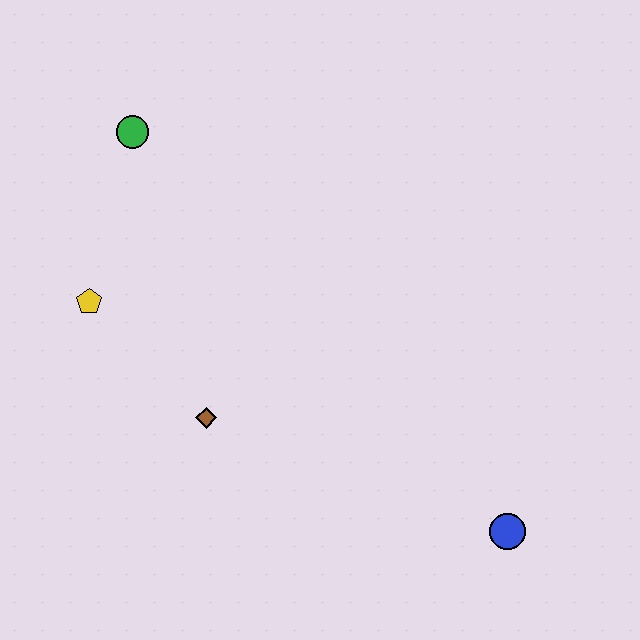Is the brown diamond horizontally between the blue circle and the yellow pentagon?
Yes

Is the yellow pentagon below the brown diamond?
No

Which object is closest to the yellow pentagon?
The brown diamond is closest to the yellow pentagon.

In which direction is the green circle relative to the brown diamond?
The green circle is above the brown diamond.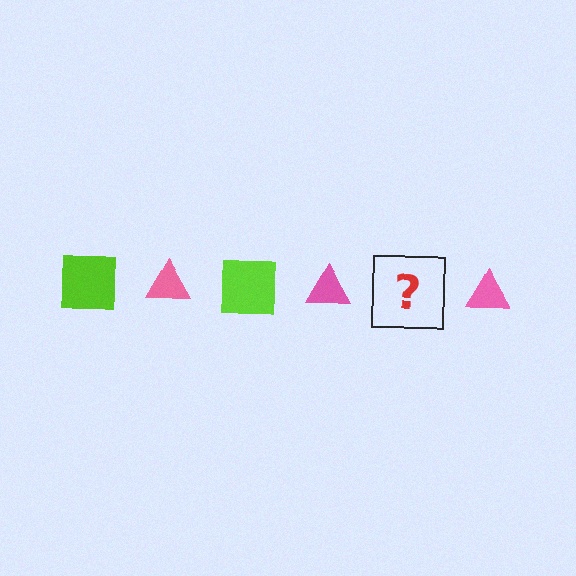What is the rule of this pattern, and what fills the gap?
The rule is that the pattern alternates between lime square and pink triangle. The gap should be filled with a lime square.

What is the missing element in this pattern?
The missing element is a lime square.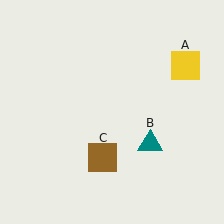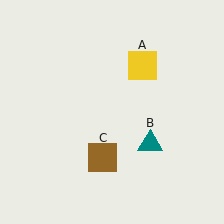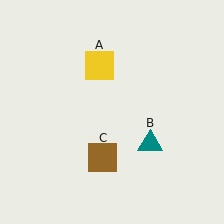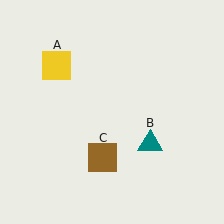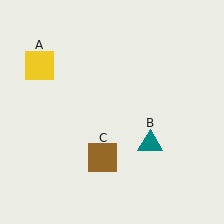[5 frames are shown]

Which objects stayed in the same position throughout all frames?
Teal triangle (object B) and brown square (object C) remained stationary.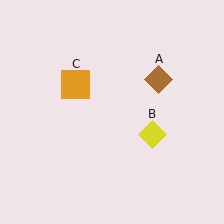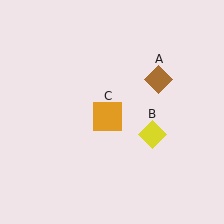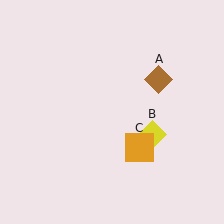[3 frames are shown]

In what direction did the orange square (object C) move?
The orange square (object C) moved down and to the right.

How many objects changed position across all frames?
1 object changed position: orange square (object C).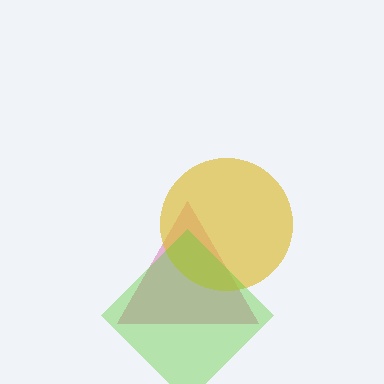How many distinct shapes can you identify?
There are 3 distinct shapes: a pink triangle, a yellow circle, a lime diamond.